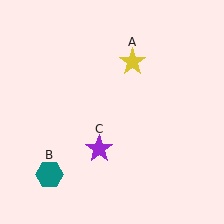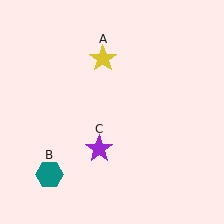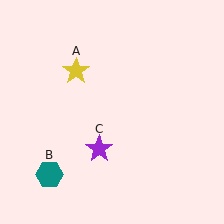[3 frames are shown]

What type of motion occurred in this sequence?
The yellow star (object A) rotated counterclockwise around the center of the scene.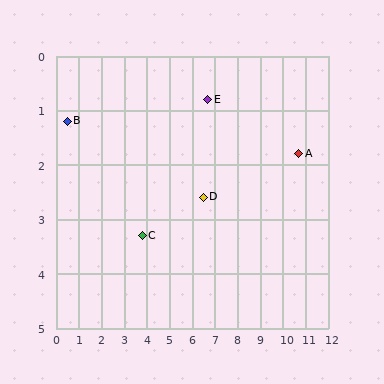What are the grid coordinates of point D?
Point D is at approximately (6.5, 2.6).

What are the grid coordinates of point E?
Point E is at approximately (6.7, 0.8).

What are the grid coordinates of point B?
Point B is at approximately (0.5, 1.2).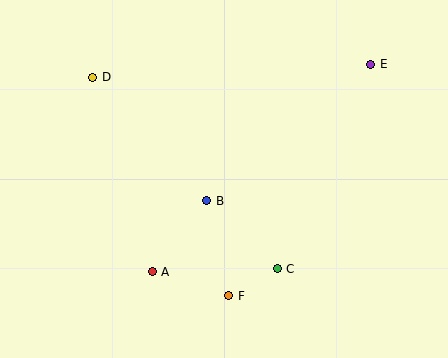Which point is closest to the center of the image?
Point B at (207, 201) is closest to the center.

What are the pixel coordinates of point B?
Point B is at (207, 201).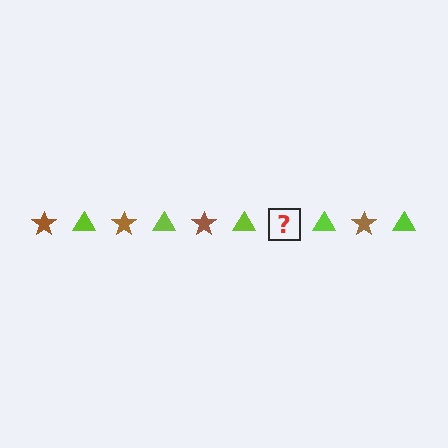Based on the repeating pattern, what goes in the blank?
The blank should be a brown star.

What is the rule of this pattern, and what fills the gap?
The rule is that the pattern alternates between brown star and lime triangle. The gap should be filled with a brown star.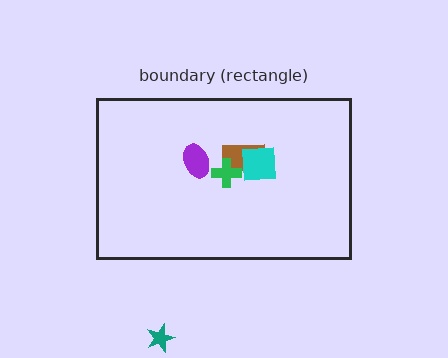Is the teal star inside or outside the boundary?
Outside.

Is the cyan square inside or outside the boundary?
Inside.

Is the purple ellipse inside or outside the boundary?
Inside.